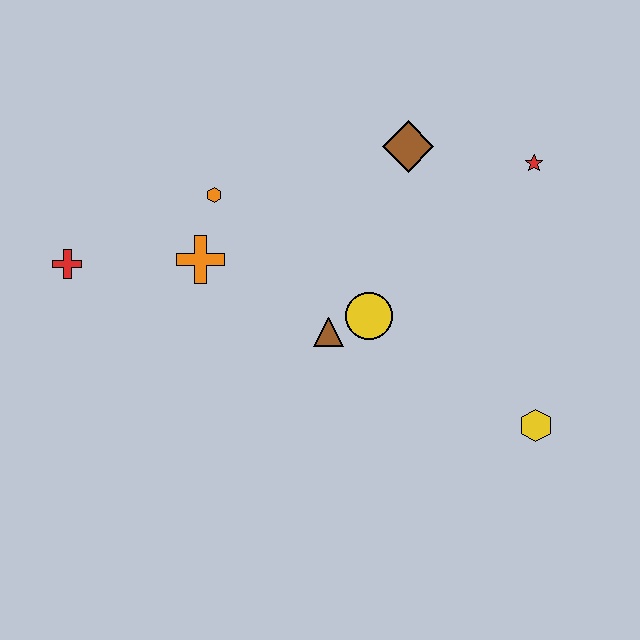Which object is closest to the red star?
The brown diamond is closest to the red star.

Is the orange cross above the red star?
No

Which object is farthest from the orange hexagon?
The yellow hexagon is farthest from the orange hexagon.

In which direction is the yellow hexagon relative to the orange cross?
The yellow hexagon is to the right of the orange cross.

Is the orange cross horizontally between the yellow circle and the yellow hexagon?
No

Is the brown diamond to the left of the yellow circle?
No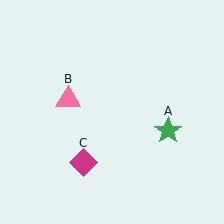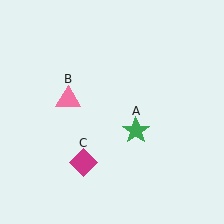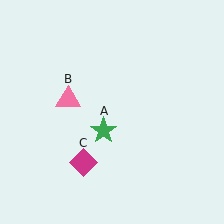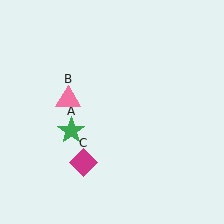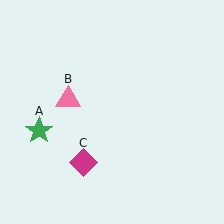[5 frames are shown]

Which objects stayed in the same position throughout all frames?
Pink triangle (object B) and magenta diamond (object C) remained stationary.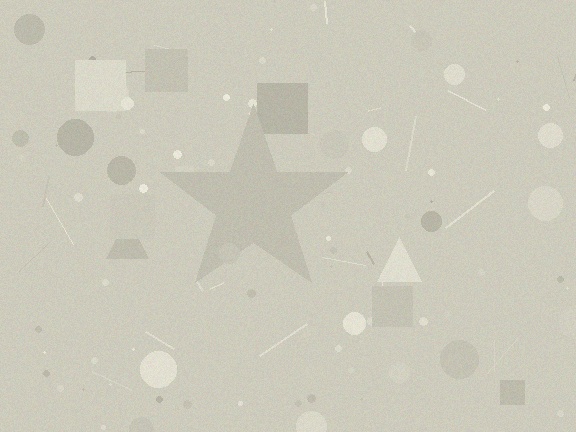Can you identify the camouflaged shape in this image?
The camouflaged shape is a star.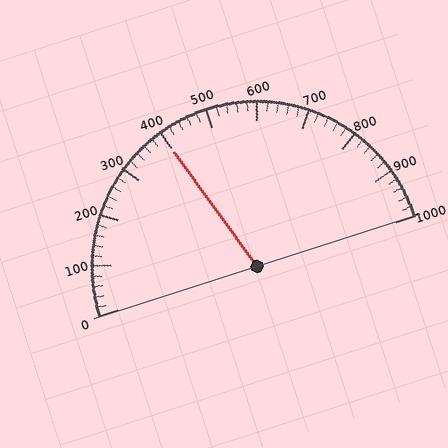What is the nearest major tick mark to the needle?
The nearest major tick mark is 400.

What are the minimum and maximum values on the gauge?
The gauge ranges from 0 to 1000.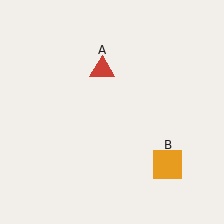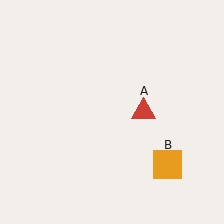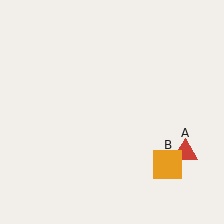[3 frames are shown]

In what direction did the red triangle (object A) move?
The red triangle (object A) moved down and to the right.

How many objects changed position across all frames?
1 object changed position: red triangle (object A).